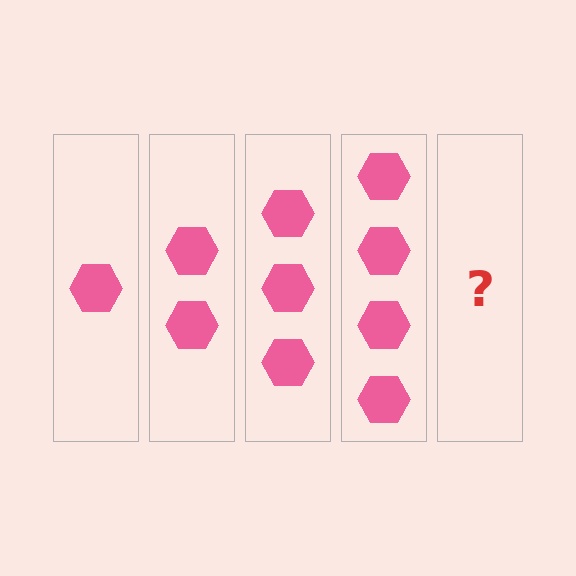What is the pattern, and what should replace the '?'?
The pattern is that each step adds one more hexagon. The '?' should be 5 hexagons.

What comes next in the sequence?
The next element should be 5 hexagons.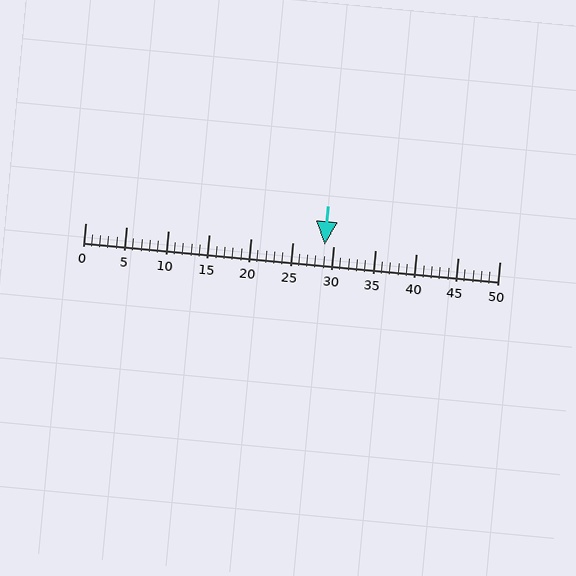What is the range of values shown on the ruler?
The ruler shows values from 0 to 50.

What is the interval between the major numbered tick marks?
The major tick marks are spaced 5 units apart.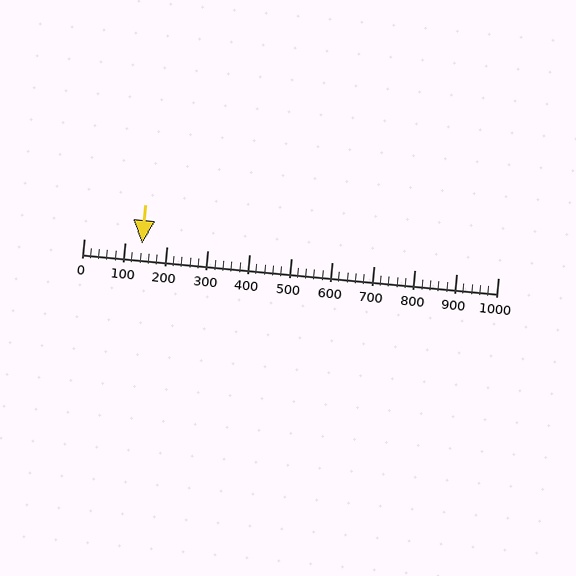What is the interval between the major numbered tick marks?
The major tick marks are spaced 100 units apart.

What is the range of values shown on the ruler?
The ruler shows values from 0 to 1000.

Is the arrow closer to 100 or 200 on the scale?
The arrow is closer to 100.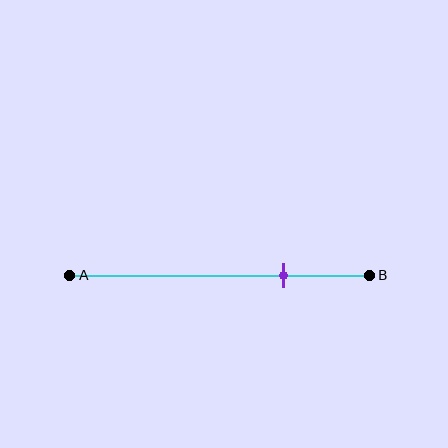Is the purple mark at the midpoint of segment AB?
No, the mark is at about 70% from A, not at the 50% midpoint.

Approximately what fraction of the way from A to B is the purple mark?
The purple mark is approximately 70% of the way from A to B.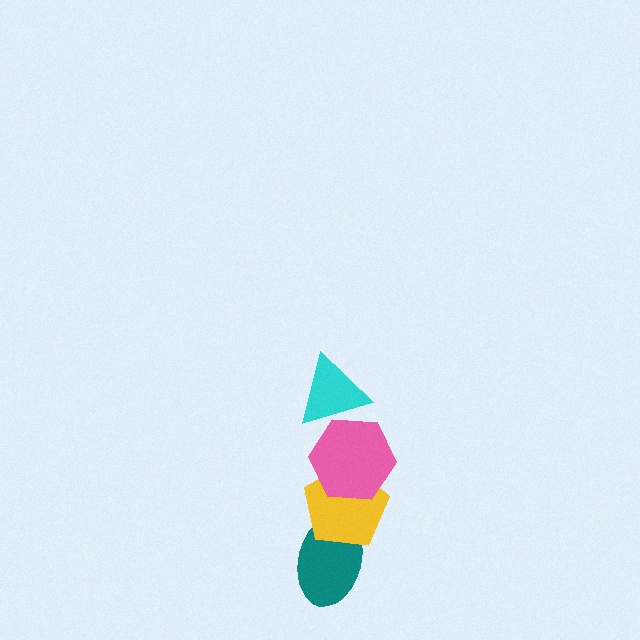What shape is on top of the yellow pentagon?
The pink hexagon is on top of the yellow pentagon.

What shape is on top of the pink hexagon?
The cyan triangle is on top of the pink hexagon.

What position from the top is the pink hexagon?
The pink hexagon is 2nd from the top.